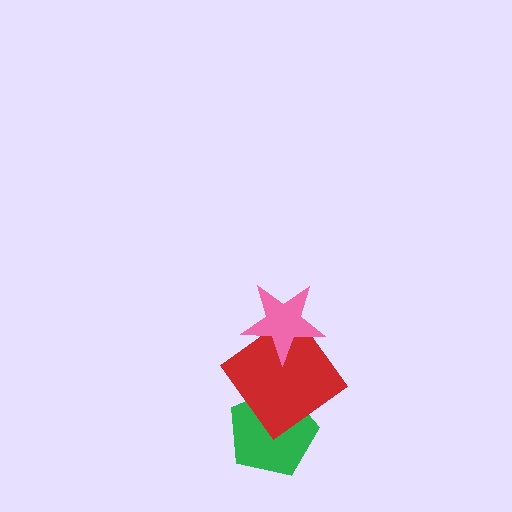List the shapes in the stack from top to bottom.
From top to bottom: the pink star, the red diamond, the green pentagon.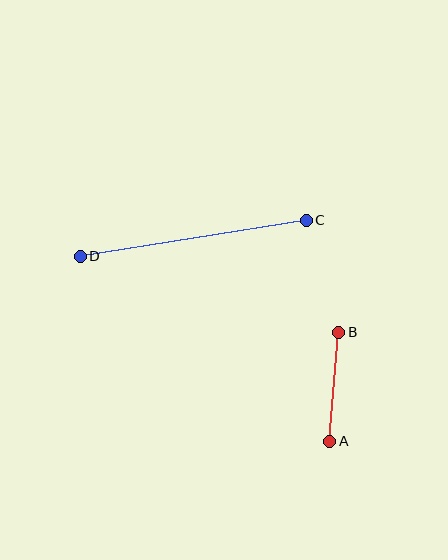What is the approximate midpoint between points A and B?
The midpoint is at approximately (334, 387) pixels.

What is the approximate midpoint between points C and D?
The midpoint is at approximately (193, 238) pixels.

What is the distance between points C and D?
The distance is approximately 229 pixels.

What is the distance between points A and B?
The distance is approximately 109 pixels.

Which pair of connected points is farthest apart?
Points C and D are farthest apart.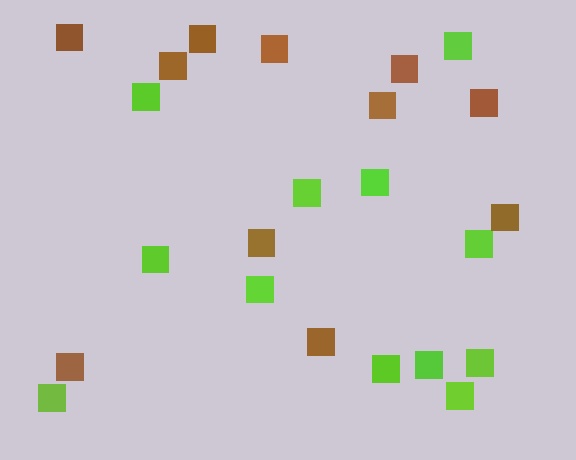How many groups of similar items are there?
There are 2 groups: one group of lime squares (12) and one group of brown squares (11).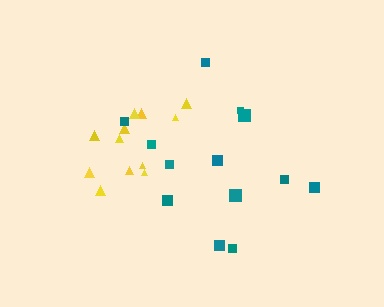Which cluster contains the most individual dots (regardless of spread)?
Teal (13).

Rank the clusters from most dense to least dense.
yellow, teal.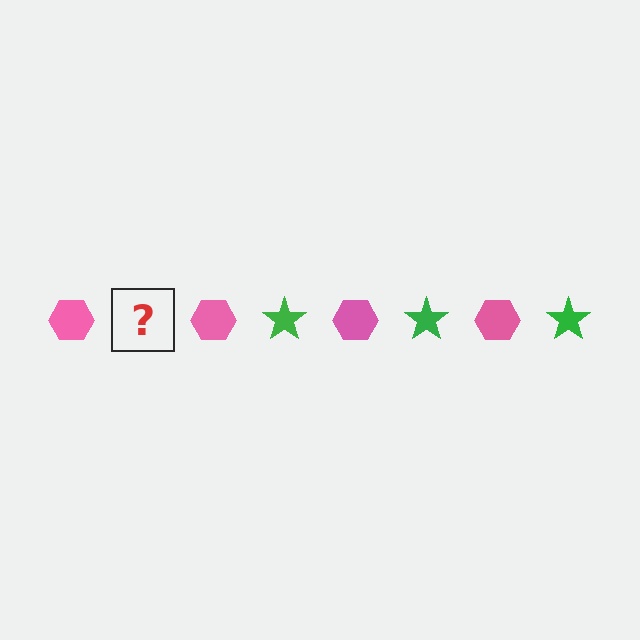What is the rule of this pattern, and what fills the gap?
The rule is that the pattern alternates between pink hexagon and green star. The gap should be filled with a green star.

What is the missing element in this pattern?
The missing element is a green star.